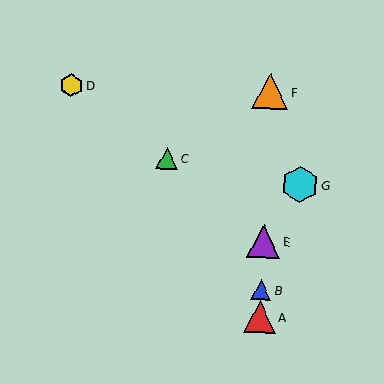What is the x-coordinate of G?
Object G is at x≈300.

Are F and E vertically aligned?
Yes, both are at x≈270.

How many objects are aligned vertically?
4 objects (A, B, E, F) are aligned vertically.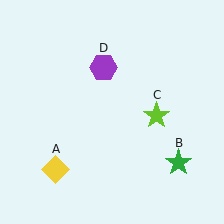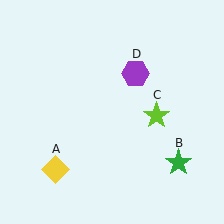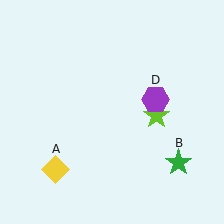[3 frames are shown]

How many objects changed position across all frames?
1 object changed position: purple hexagon (object D).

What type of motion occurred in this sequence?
The purple hexagon (object D) rotated clockwise around the center of the scene.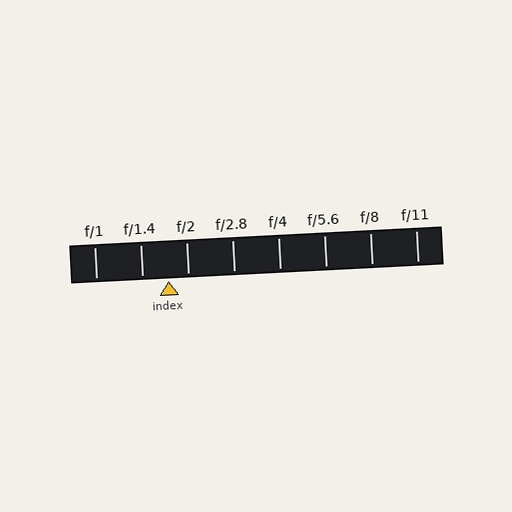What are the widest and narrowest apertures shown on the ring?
The widest aperture shown is f/1 and the narrowest is f/11.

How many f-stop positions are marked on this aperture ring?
There are 8 f-stop positions marked.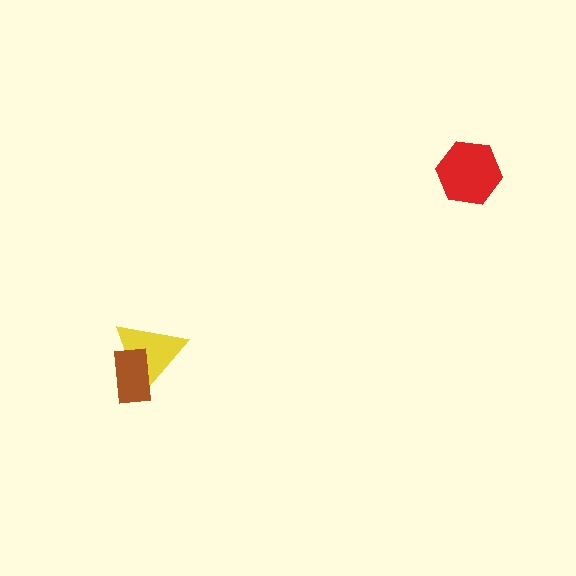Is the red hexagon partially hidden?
No, no other shape covers it.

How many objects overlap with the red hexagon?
0 objects overlap with the red hexagon.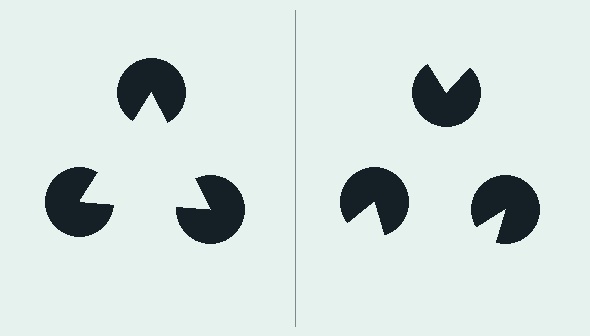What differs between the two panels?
The pac-man discs are positioned identically on both sides; only the wedge orientations differ. On the left they align to a triangle; on the right they are misaligned.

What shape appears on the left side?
An illusory triangle.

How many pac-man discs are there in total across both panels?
6 — 3 on each side.